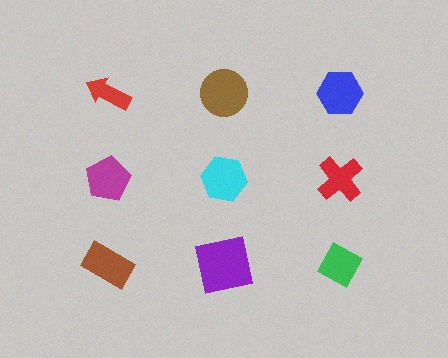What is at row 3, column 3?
A green diamond.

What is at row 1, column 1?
A red arrow.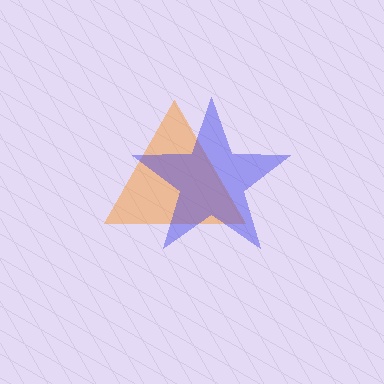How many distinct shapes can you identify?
There are 2 distinct shapes: an orange triangle, a blue star.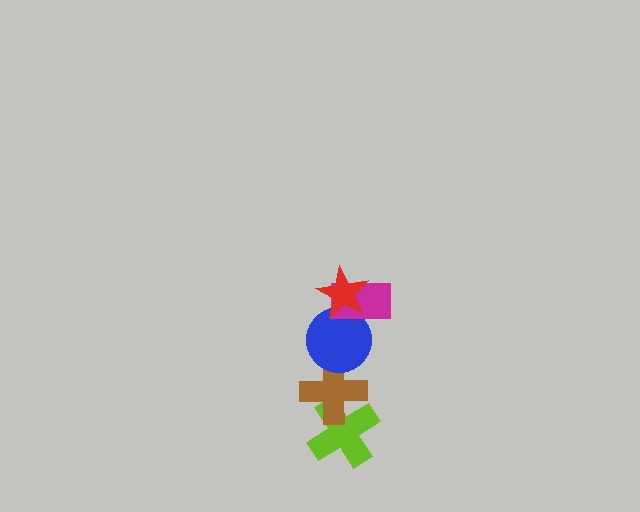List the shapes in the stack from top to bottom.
From top to bottom: the red star, the magenta rectangle, the blue circle, the brown cross, the lime cross.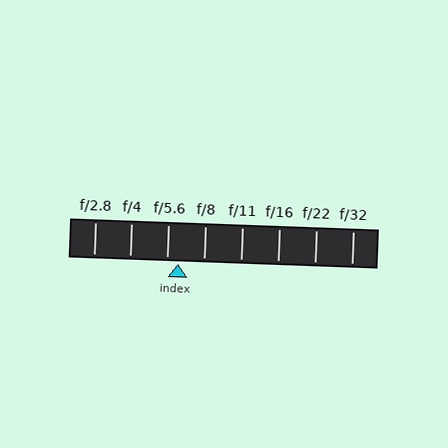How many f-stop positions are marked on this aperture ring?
There are 8 f-stop positions marked.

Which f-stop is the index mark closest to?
The index mark is closest to f/5.6.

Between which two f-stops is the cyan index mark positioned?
The index mark is between f/5.6 and f/8.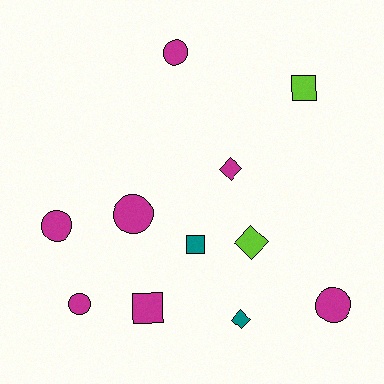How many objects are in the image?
There are 11 objects.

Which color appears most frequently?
Magenta, with 7 objects.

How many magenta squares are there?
There is 1 magenta square.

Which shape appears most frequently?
Circle, with 5 objects.